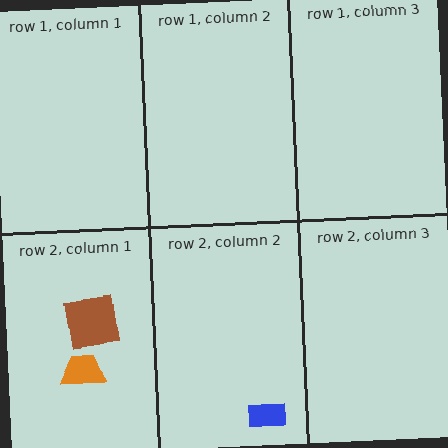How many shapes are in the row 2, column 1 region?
2.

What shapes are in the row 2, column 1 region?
The brown square, the orange trapezoid.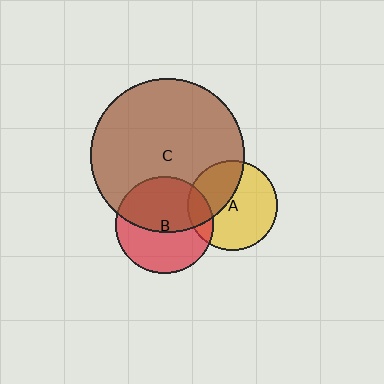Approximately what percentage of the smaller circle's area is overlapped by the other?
Approximately 50%.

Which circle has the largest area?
Circle C (brown).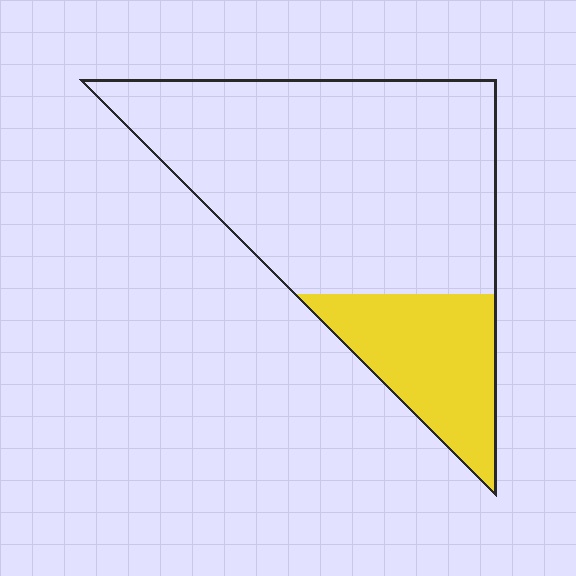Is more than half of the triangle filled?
No.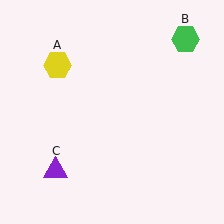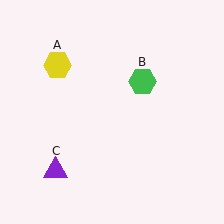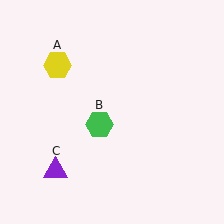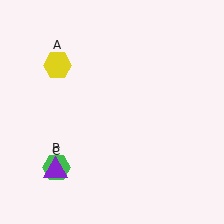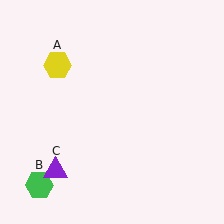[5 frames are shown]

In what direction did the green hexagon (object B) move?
The green hexagon (object B) moved down and to the left.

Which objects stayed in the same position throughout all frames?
Yellow hexagon (object A) and purple triangle (object C) remained stationary.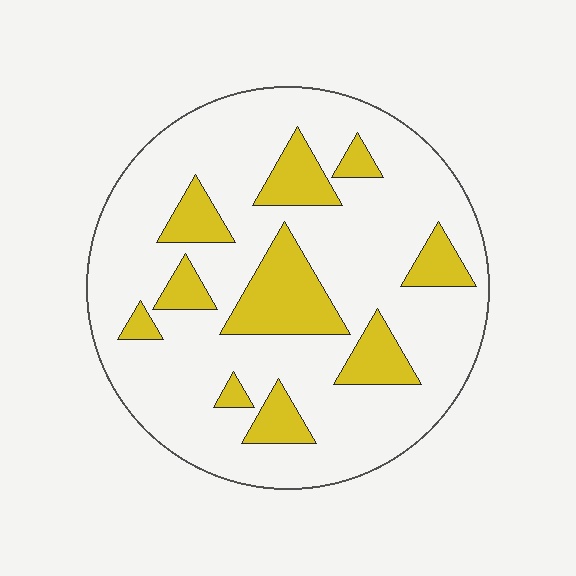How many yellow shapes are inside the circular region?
10.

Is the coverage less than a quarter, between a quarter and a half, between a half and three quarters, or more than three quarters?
Less than a quarter.